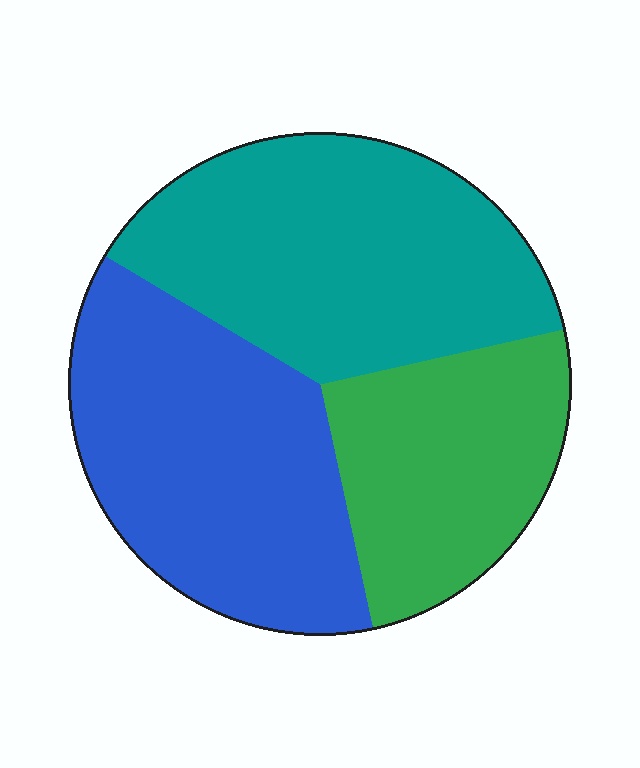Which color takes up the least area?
Green, at roughly 25%.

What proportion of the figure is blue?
Blue takes up about three eighths (3/8) of the figure.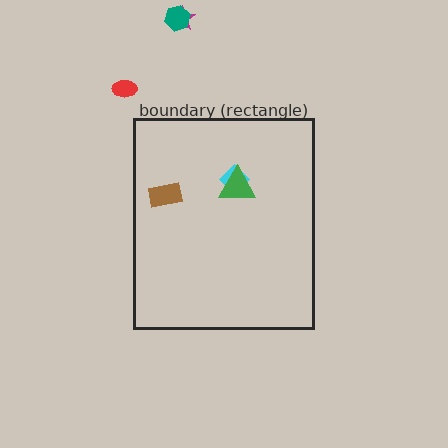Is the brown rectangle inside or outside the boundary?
Inside.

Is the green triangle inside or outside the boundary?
Inside.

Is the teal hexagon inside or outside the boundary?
Outside.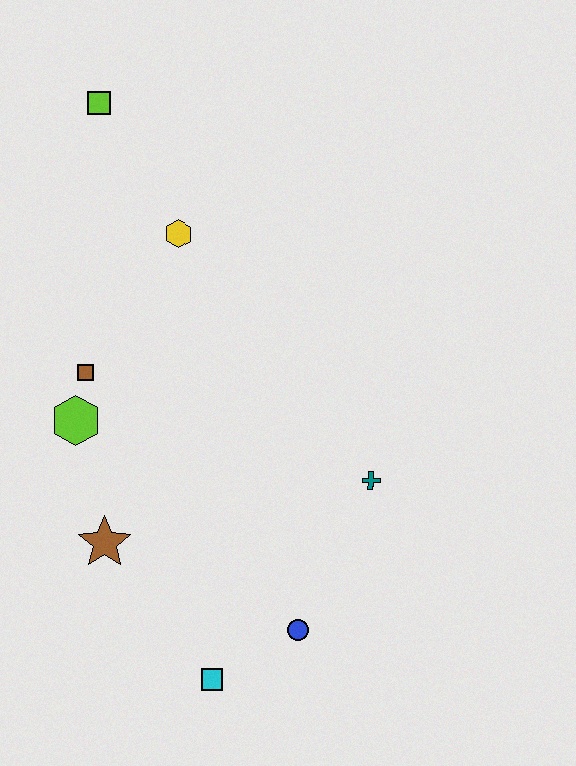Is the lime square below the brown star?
No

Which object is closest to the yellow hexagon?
The lime square is closest to the yellow hexagon.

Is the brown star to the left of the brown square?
No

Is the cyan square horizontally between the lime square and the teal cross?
Yes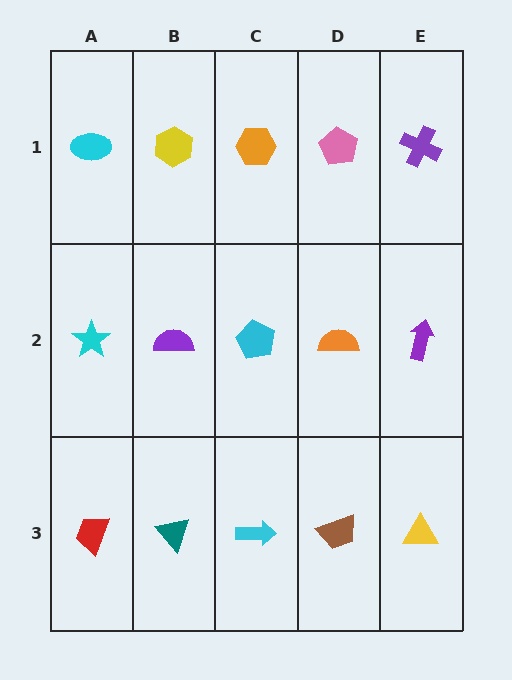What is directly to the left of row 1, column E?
A pink pentagon.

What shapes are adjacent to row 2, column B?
A yellow hexagon (row 1, column B), a teal triangle (row 3, column B), a cyan star (row 2, column A), a cyan pentagon (row 2, column C).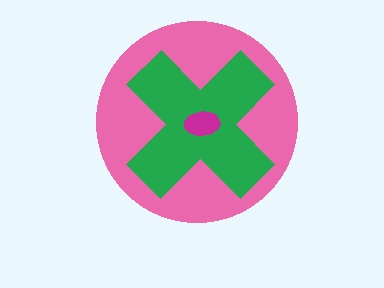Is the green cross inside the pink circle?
Yes.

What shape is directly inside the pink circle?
The green cross.